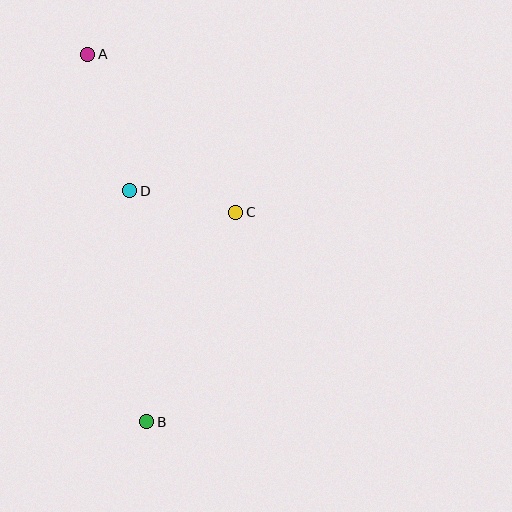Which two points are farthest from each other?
Points A and B are farthest from each other.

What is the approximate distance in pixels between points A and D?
The distance between A and D is approximately 143 pixels.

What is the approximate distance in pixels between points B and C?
The distance between B and C is approximately 227 pixels.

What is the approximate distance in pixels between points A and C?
The distance between A and C is approximately 217 pixels.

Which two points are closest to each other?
Points C and D are closest to each other.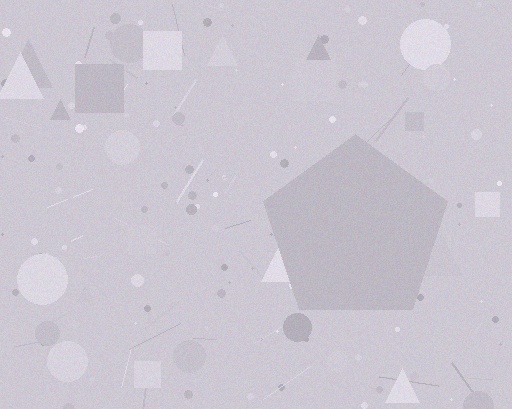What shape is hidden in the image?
A pentagon is hidden in the image.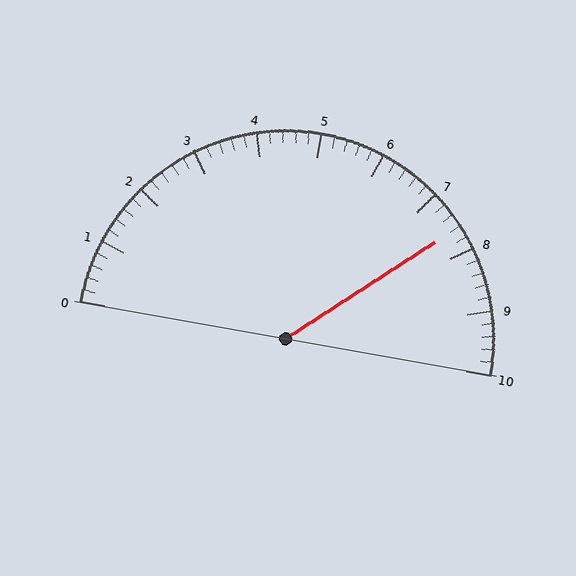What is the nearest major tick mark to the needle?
The nearest major tick mark is 8.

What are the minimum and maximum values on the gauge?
The gauge ranges from 0 to 10.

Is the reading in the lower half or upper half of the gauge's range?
The reading is in the upper half of the range (0 to 10).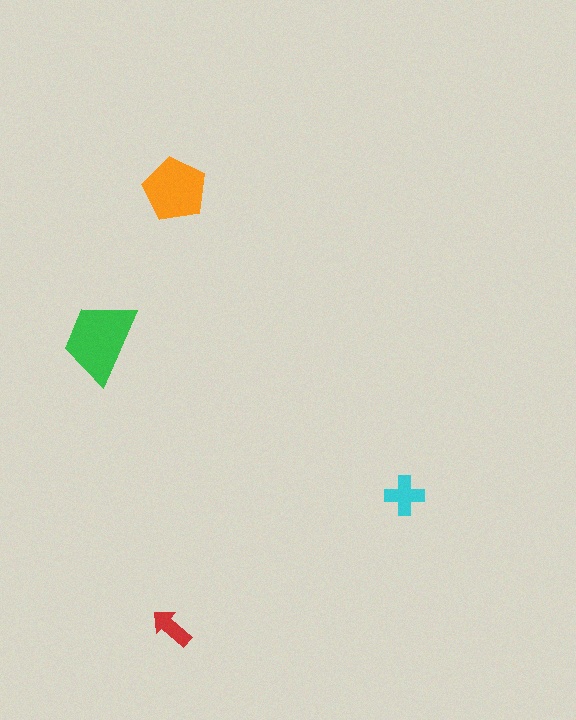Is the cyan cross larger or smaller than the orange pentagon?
Smaller.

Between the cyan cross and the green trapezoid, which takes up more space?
The green trapezoid.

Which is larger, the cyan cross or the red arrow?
The cyan cross.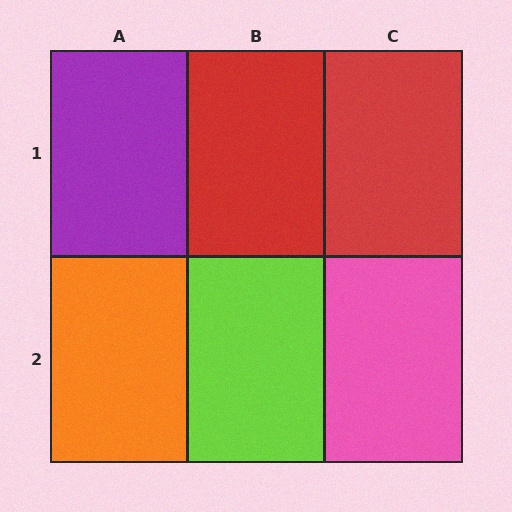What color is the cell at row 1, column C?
Red.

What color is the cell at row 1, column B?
Red.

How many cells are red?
2 cells are red.